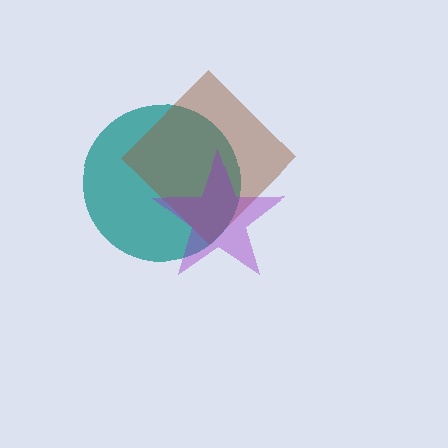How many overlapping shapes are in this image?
There are 3 overlapping shapes in the image.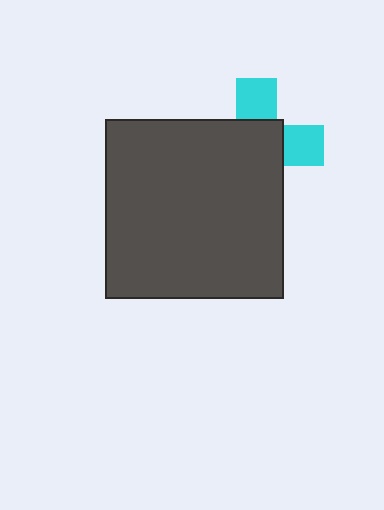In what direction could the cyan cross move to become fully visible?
The cyan cross could move toward the upper-right. That would shift it out from behind the dark gray square entirely.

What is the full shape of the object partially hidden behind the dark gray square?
The partially hidden object is a cyan cross.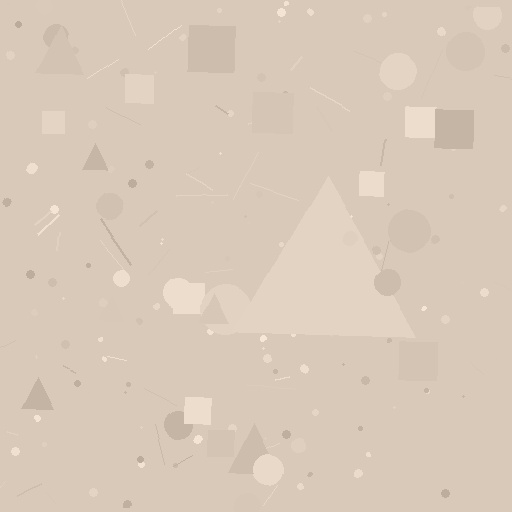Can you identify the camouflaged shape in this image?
The camouflaged shape is a triangle.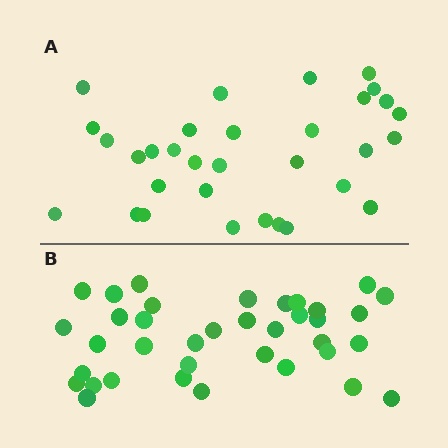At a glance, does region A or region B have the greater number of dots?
Region B (the bottom region) has more dots.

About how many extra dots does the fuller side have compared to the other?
Region B has about 5 more dots than region A.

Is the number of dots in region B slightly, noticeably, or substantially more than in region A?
Region B has only slightly more — the two regions are fairly close. The ratio is roughly 1.2 to 1.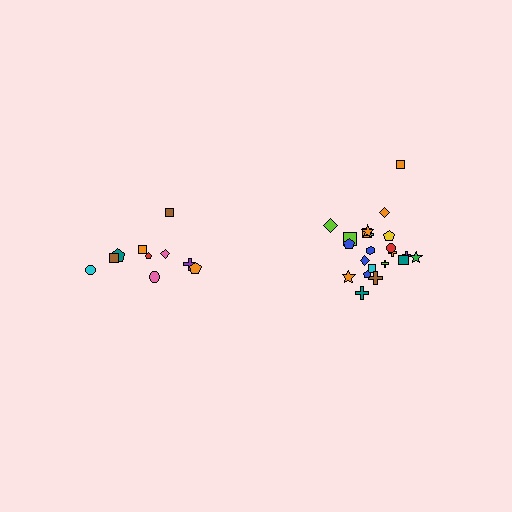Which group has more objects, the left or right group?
The right group.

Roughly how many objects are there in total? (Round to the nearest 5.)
Roughly 30 objects in total.